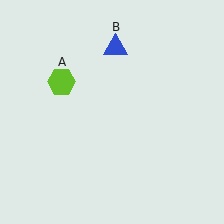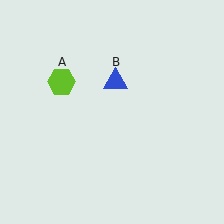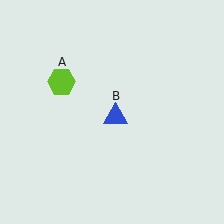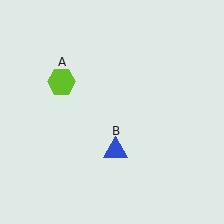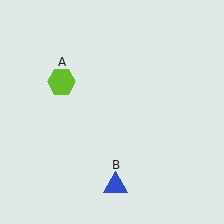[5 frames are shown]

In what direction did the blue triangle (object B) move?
The blue triangle (object B) moved down.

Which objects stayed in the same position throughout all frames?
Lime hexagon (object A) remained stationary.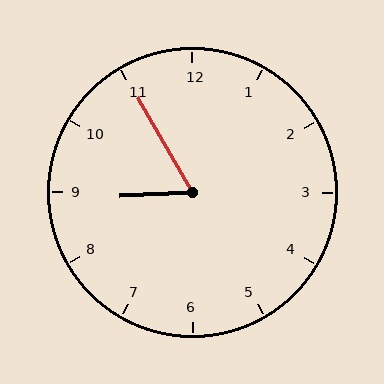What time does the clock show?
8:55.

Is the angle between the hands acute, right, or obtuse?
It is acute.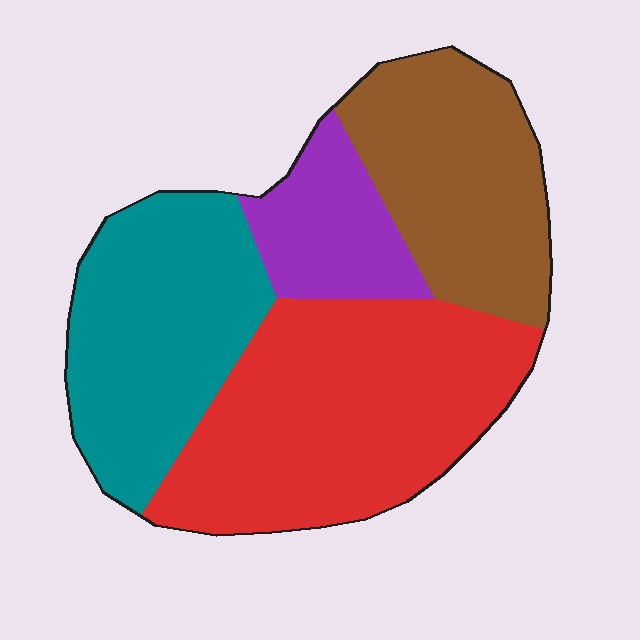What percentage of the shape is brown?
Brown covers roughly 25% of the shape.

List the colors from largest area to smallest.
From largest to smallest: red, teal, brown, purple.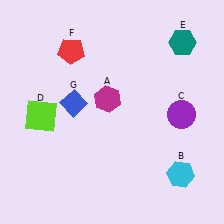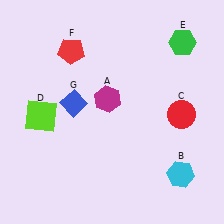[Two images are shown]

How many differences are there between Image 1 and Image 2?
There are 2 differences between the two images.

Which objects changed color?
C changed from purple to red. E changed from teal to green.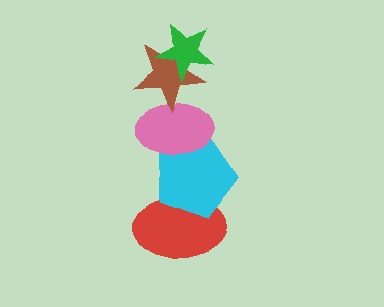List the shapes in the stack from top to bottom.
From top to bottom: the green star, the brown star, the pink ellipse, the cyan pentagon, the red ellipse.